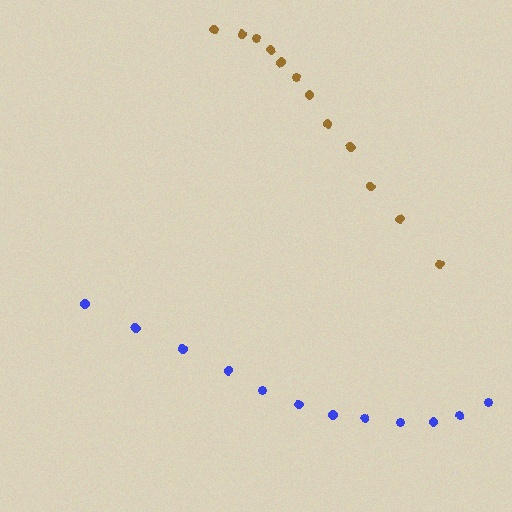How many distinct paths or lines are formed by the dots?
There are 2 distinct paths.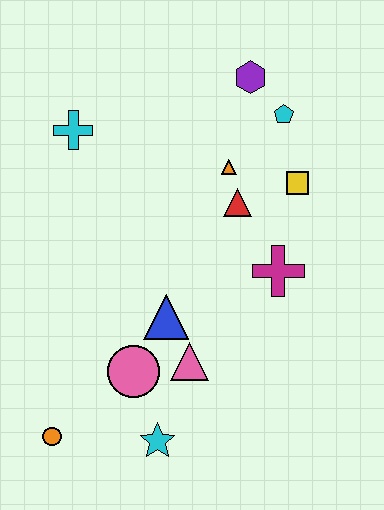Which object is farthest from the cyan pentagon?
The orange circle is farthest from the cyan pentagon.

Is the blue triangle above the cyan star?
Yes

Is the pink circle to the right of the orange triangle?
No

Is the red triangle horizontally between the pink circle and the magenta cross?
Yes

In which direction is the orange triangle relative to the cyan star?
The orange triangle is above the cyan star.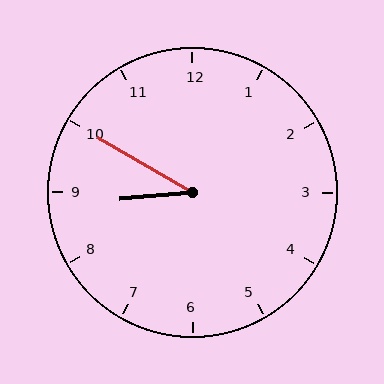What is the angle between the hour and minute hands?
Approximately 35 degrees.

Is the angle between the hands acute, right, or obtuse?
It is acute.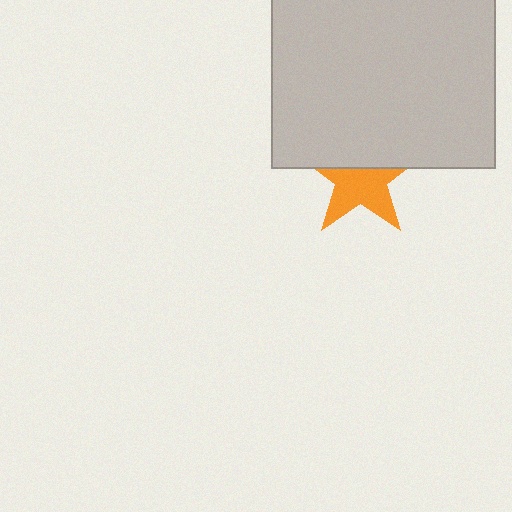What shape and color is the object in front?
The object in front is a light gray rectangle.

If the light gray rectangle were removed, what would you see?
You would see the complete orange star.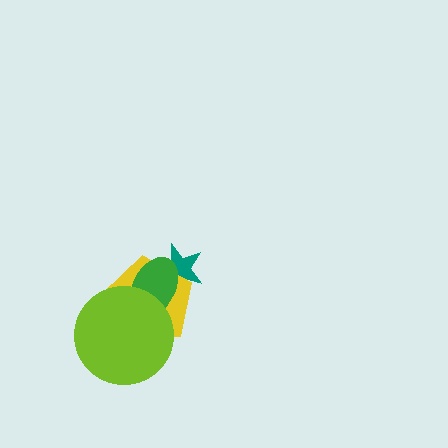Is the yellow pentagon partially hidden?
Yes, it is partially covered by another shape.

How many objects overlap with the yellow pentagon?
3 objects overlap with the yellow pentagon.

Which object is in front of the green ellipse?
The lime circle is in front of the green ellipse.